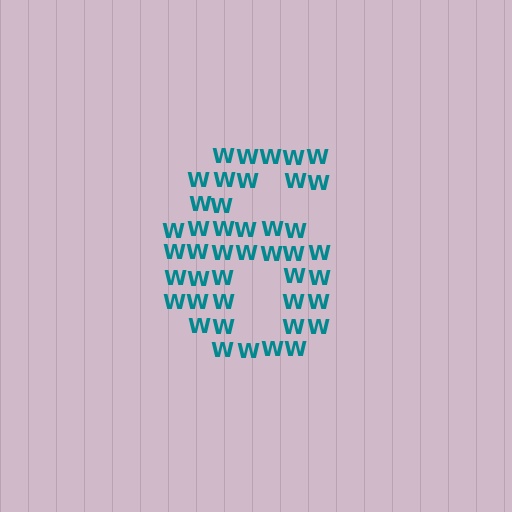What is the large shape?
The large shape is the digit 6.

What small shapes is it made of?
It is made of small letter W's.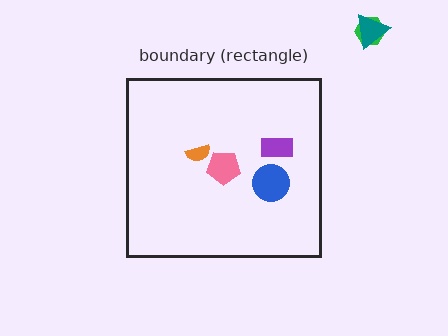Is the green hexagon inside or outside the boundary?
Outside.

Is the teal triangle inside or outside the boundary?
Outside.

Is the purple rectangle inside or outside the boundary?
Inside.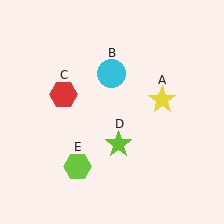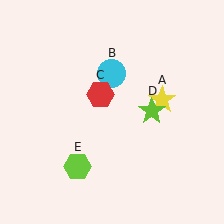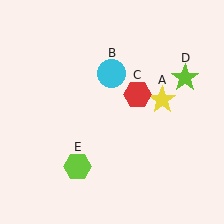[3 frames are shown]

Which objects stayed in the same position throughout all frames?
Yellow star (object A) and cyan circle (object B) and lime hexagon (object E) remained stationary.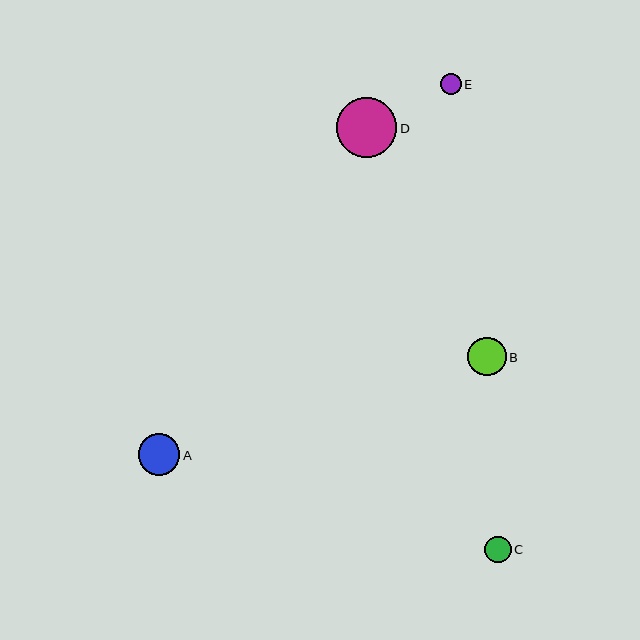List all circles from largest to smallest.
From largest to smallest: D, A, B, C, E.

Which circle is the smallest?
Circle E is the smallest with a size of approximately 21 pixels.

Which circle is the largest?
Circle D is the largest with a size of approximately 60 pixels.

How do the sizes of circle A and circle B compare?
Circle A and circle B are approximately the same size.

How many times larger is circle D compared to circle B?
Circle D is approximately 1.6 times the size of circle B.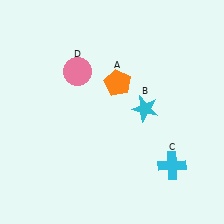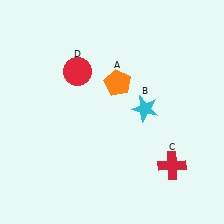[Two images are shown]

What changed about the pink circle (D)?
In Image 1, D is pink. In Image 2, it changed to red.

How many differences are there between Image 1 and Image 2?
There are 2 differences between the two images.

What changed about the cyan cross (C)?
In Image 1, C is cyan. In Image 2, it changed to red.